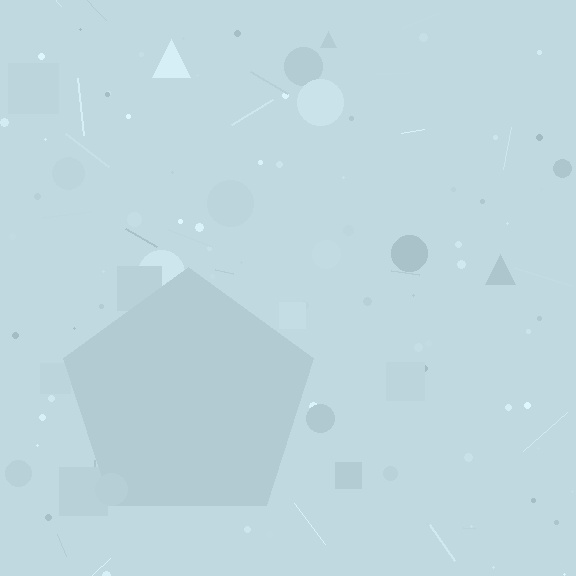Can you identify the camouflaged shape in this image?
The camouflaged shape is a pentagon.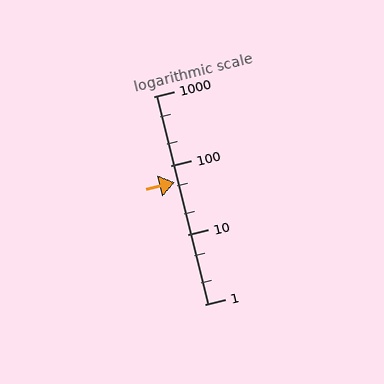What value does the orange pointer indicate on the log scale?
The pointer indicates approximately 58.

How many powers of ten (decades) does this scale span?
The scale spans 3 decades, from 1 to 1000.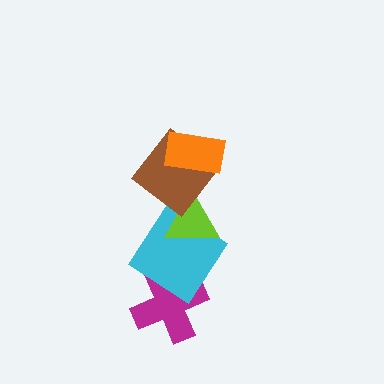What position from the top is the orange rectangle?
The orange rectangle is 1st from the top.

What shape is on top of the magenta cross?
The cyan diamond is on top of the magenta cross.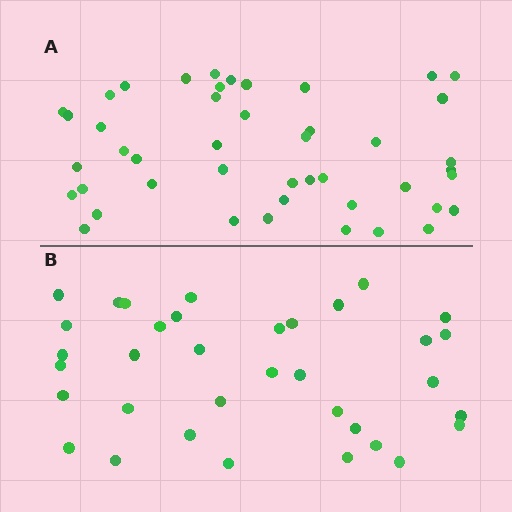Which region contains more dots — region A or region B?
Region A (the top region) has more dots.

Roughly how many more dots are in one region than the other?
Region A has roughly 10 or so more dots than region B.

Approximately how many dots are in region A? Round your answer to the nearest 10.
About 40 dots. (The exact count is 45, which rounds to 40.)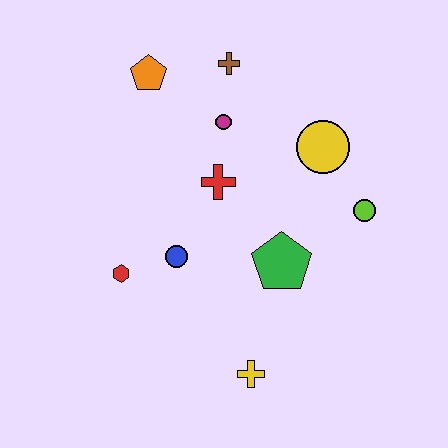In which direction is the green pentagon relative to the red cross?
The green pentagon is below the red cross.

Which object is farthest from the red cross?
The yellow cross is farthest from the red cross.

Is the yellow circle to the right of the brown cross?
Yes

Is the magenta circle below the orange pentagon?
Yes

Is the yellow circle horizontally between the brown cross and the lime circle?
Yes